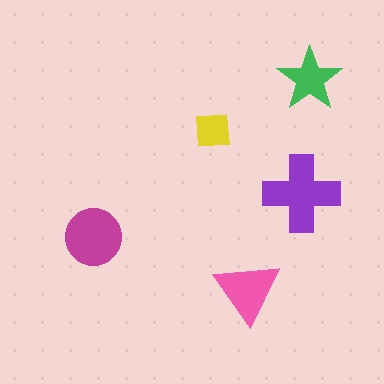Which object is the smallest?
The yellow square.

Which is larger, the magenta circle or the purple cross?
The purple cross.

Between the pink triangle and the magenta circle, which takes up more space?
The magenta circle.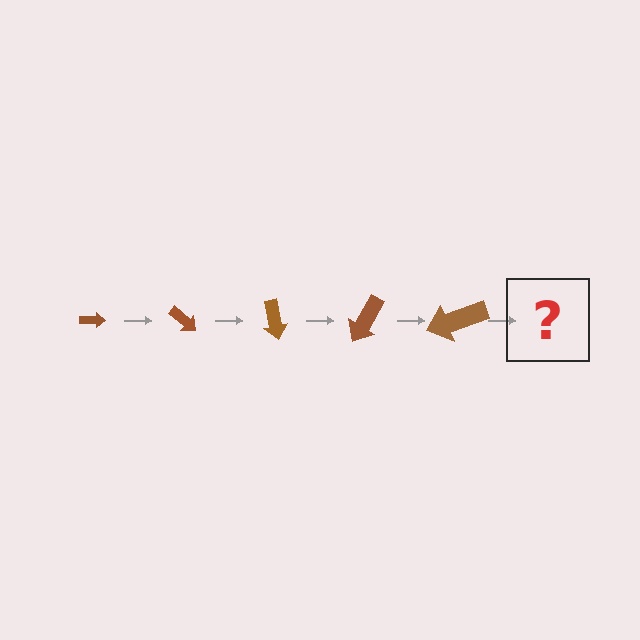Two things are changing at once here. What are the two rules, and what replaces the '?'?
The two rules are that the arrow grows larger each step and it rotates 40 degrees each step. The '?' should be an arrow, larger than the previous one and rotated 200 degrees from the start.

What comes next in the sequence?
The next element should be an arrow, larger than the previous one and rotated 200 degrees from the start.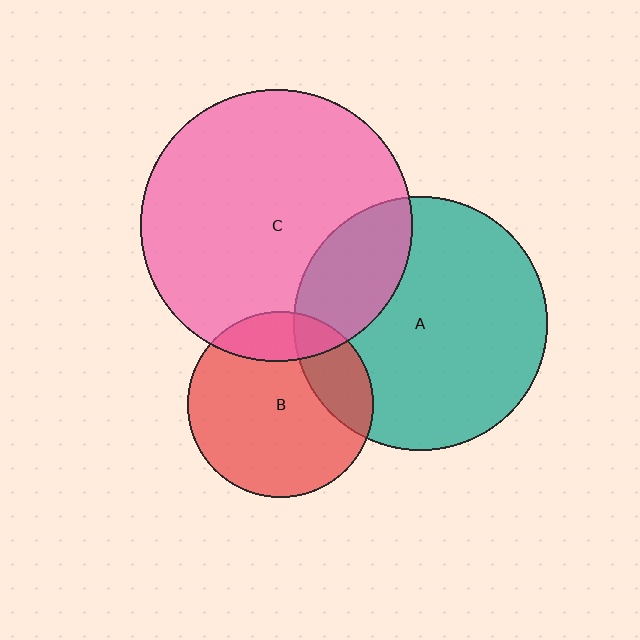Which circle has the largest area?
Circle C (pink).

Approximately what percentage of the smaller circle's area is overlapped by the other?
Approximately 25%.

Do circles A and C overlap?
Yes.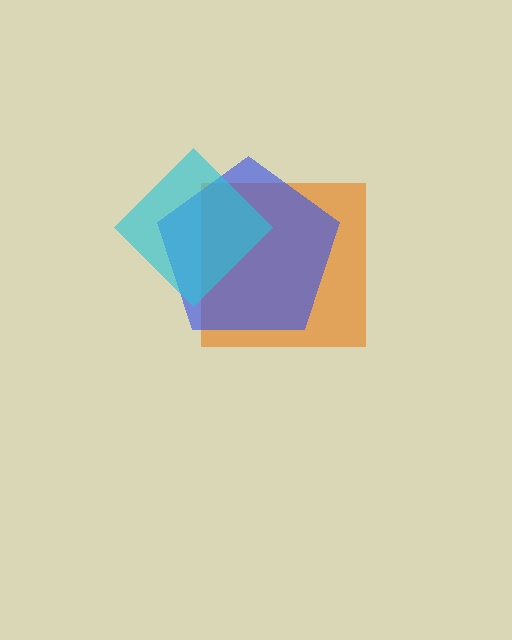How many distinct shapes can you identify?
There are 3 distinct shapes: an orange square, a blue pentagon, a cyan diamond.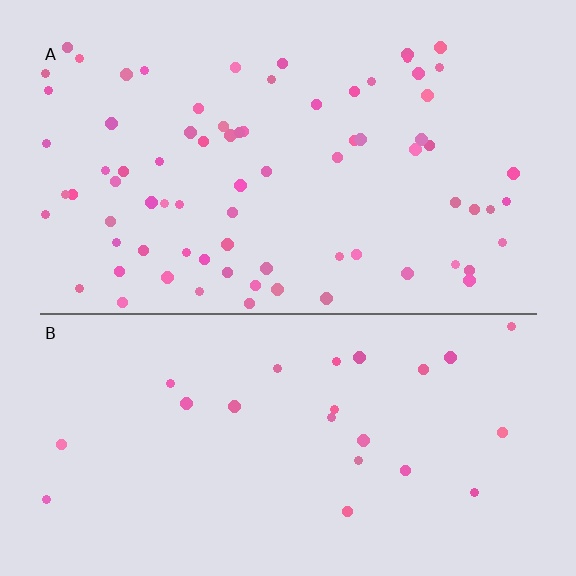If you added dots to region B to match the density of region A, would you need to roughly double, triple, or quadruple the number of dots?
Approximately triple.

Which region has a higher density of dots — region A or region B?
A (the top).